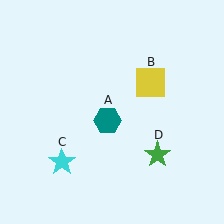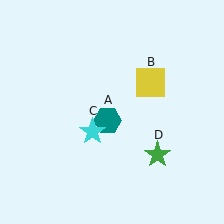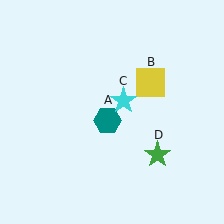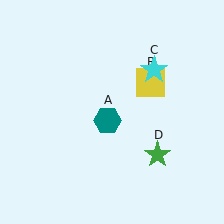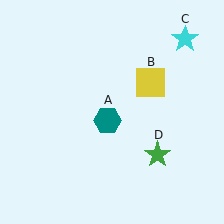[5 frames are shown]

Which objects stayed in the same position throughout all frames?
Teal hexagon (object A) and yellow square (object B) and green star (object D) remained stationary.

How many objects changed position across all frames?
1 object changed position: cyan star (object C).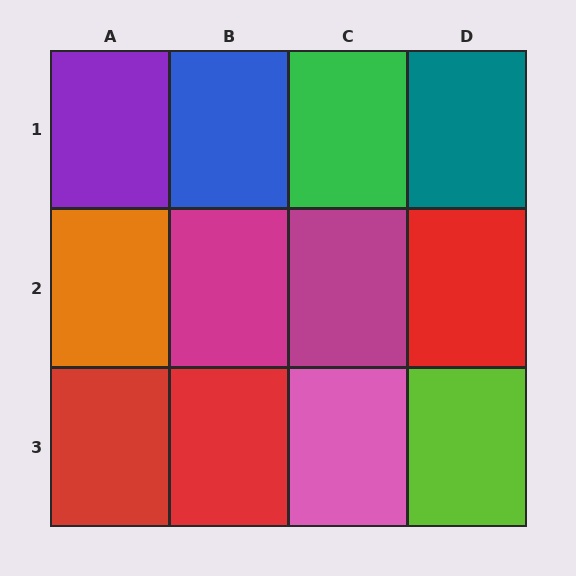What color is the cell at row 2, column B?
Magenta.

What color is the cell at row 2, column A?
Orange.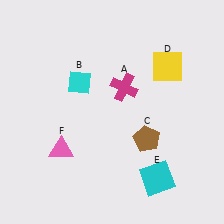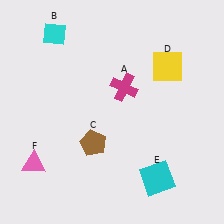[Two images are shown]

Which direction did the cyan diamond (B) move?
The cyan diamond (B) moved up.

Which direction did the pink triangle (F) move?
The pink triangle (F) moved left.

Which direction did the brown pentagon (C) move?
The brown pentagon (C) moved left.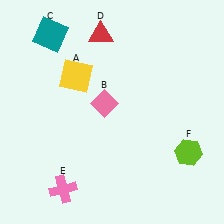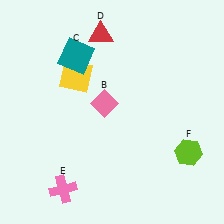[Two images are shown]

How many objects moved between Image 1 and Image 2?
1 object moved between the two images.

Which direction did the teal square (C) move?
The teal square (C) moved right.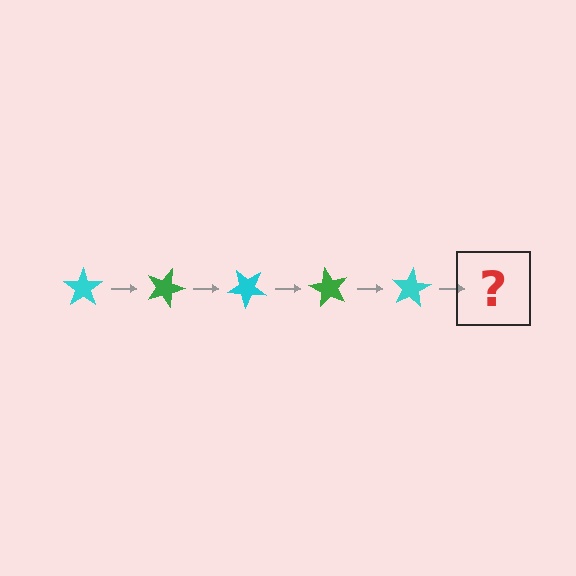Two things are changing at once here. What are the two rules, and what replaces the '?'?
The two rules are that it rotates 20 degrees each step and the color cycles through cyan and green. The '?' should be a green star, rotated 100 degrees from the start.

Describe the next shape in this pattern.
It should be a green star, rotated 100 degrees from the start.